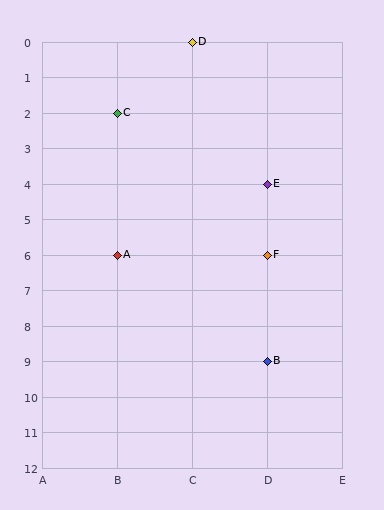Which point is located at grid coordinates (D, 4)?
Point E is at (D, 4).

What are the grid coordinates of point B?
Point B is at grid coordinates (D, 9).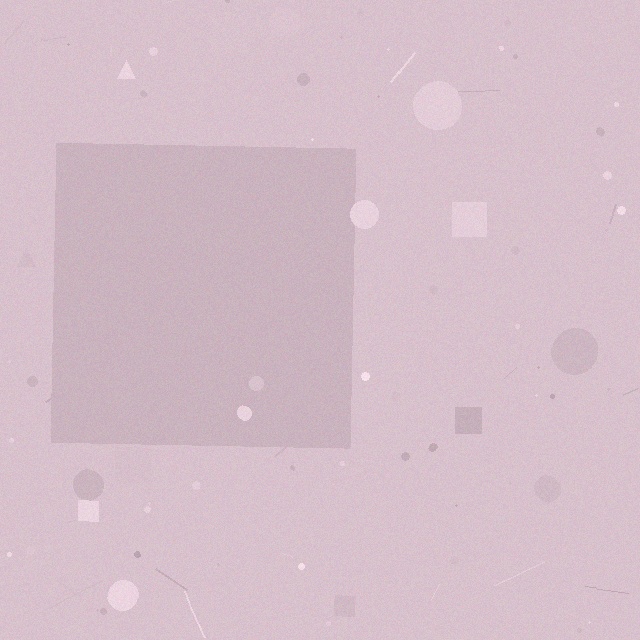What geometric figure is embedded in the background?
A square is embedded in the background.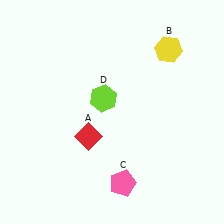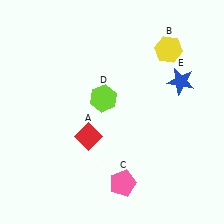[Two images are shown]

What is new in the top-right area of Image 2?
A blue star (E) was added in the top-right area of Image 2.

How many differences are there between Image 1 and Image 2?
There is 1 difference between the two images.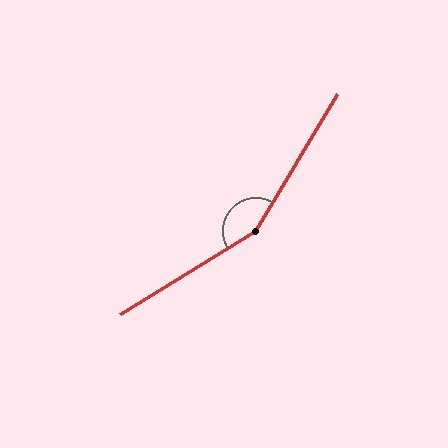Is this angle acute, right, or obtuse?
It is obtuse.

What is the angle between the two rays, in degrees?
Approximately 153 degrees.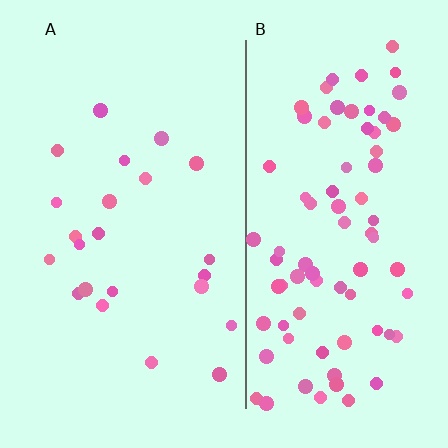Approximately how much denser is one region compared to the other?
Approximately 3.5× — region B over region A.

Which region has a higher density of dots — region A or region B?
B (the right).